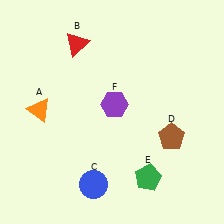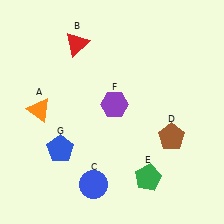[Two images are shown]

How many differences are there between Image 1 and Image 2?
There is 1 difference between the two images.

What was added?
A blue pentagon (G) was added in Image 2.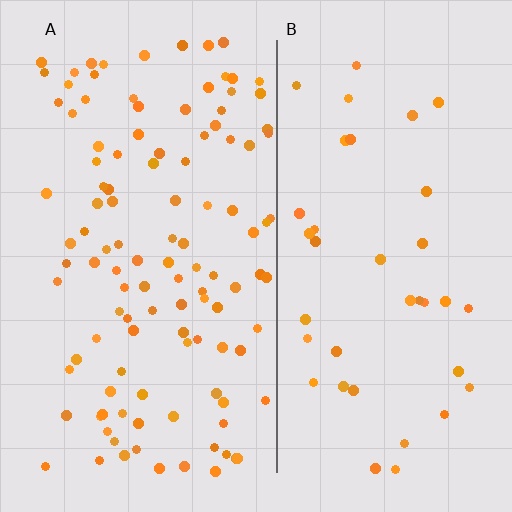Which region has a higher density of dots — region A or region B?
A (the left).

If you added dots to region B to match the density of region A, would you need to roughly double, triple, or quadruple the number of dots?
Approximately triple.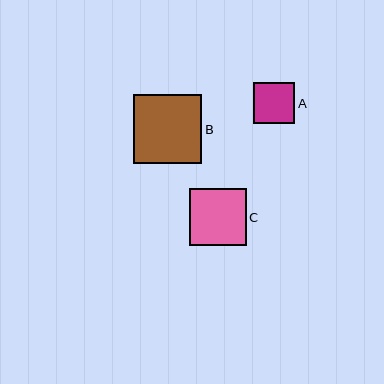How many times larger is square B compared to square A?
Square B is approximately 1.7 times the size of square A.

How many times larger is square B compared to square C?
Square B is approximately 1.2 times the size of square C.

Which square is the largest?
Square B is the largest with a size of approximately 68 pixels.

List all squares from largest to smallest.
From largest to smallest: B, C, A.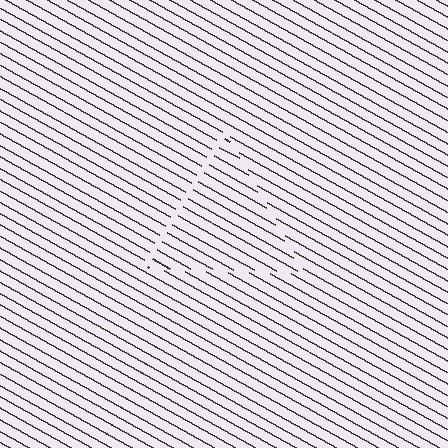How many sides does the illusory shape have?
3 sides — the line-ends trace a triangle.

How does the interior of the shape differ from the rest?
The interior of the shape contains the same grating, shifted by half a period — the contour is defined by the phase discontinuity where line-ends from the inner and outer gratings abut.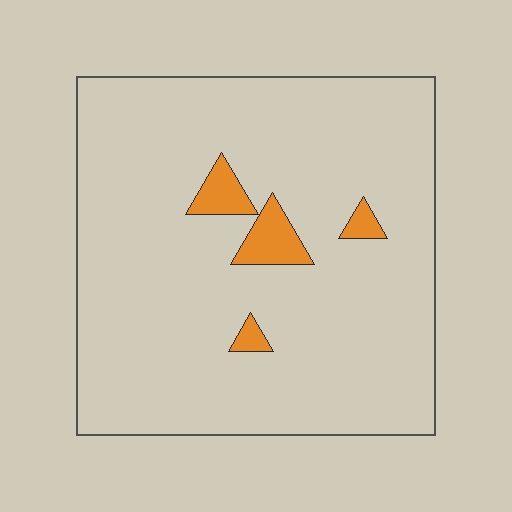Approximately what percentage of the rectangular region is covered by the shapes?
Approximately 5%.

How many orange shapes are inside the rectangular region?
4.